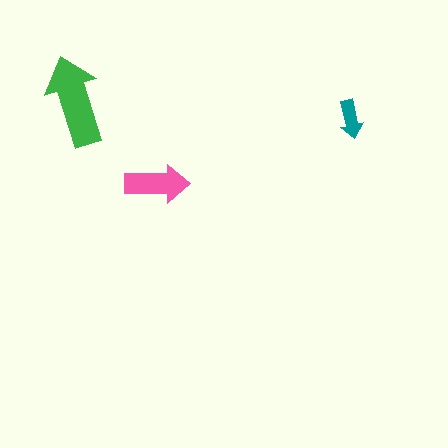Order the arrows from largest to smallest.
the green one, the pink one, the teal one.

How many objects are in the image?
There are 3 objects in the image.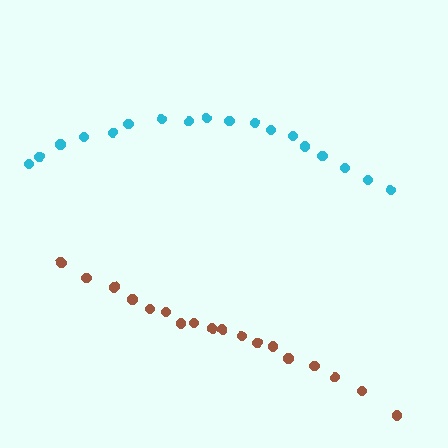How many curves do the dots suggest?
There are 2 distinct paths.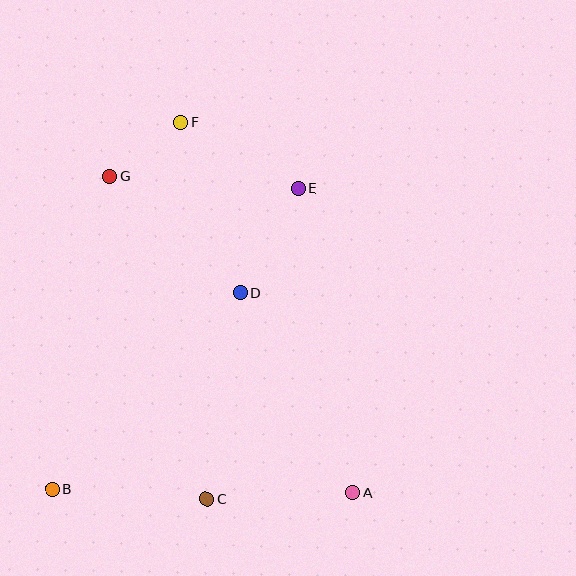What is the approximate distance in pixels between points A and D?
The distance between A and D is approximately 229 pixels.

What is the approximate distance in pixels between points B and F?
The distance between B and F is approximately 388 pixels.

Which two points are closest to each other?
Points F and G are closest to each other.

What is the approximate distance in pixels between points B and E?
The distance between B and E is approximately 388 pixels.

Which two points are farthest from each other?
Points A and F are farthest from each other.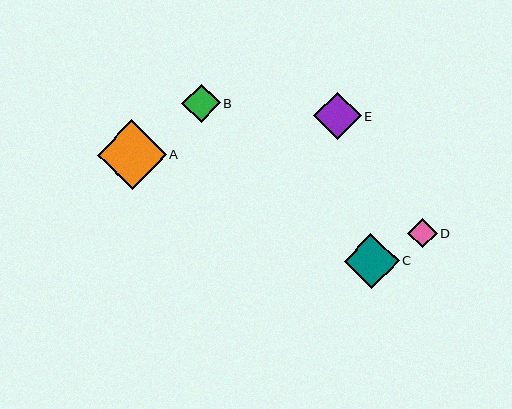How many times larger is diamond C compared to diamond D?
Diamond C is approximately 1.9 times the size of diamond D.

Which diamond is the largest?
Diamond A is the largest with a size of approximately 69 pixels.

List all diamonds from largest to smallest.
From largest to smallest: A, C, E, B, D.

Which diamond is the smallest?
Diamond D is the smallest with a size of approximately 30 pixels.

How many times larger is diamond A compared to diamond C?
Diamond A is approximately 1.3 times the size of diamond C.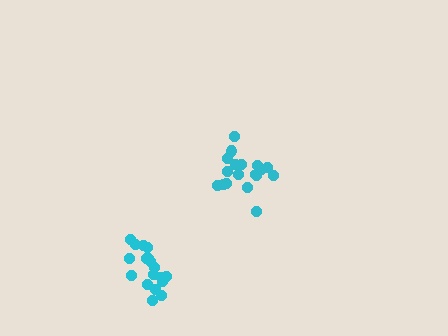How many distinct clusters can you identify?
There are 2 distinct clusters.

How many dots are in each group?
Group 1: 18 dots, Group 2: 18 dots (36 total).